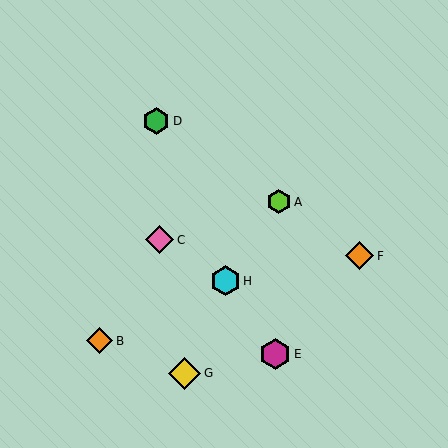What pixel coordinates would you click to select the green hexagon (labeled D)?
Click at (156, 121) to select the green hexagon D.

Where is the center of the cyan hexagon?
The center of the cyan hexagon is at (225, 281).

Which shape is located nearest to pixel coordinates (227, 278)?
The cyan hexagon (labeled H) at (225, 281) is nearest to that location.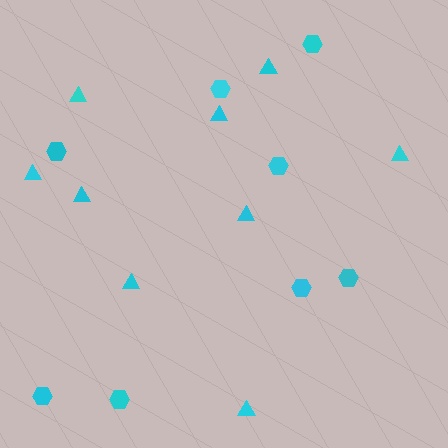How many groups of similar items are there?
There are 2 groups: one group of hexagons (8) and one group of triangles (9).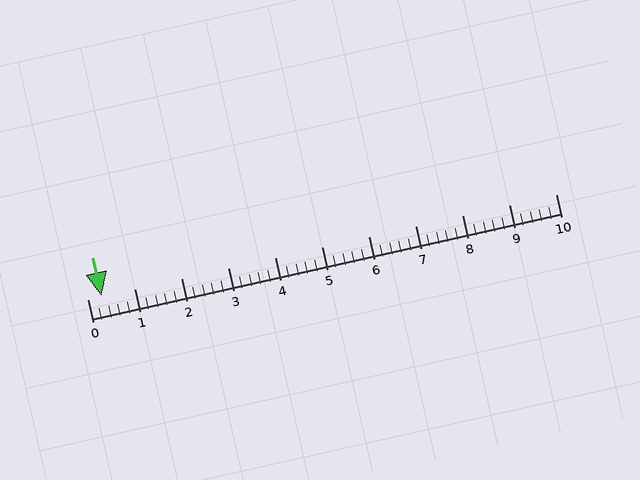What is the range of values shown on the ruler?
The ruler shows values from 0 to 10.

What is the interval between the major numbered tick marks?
The major tick marks are spaced 1 units apart.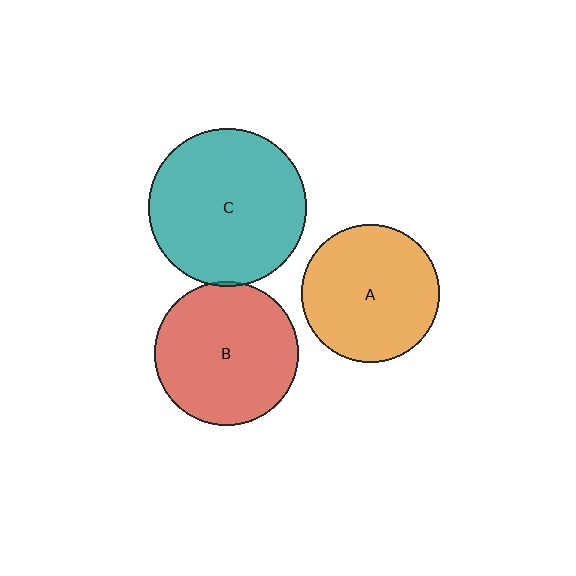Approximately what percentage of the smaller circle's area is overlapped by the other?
Approximately 5%.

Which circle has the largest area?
Circle C (teal).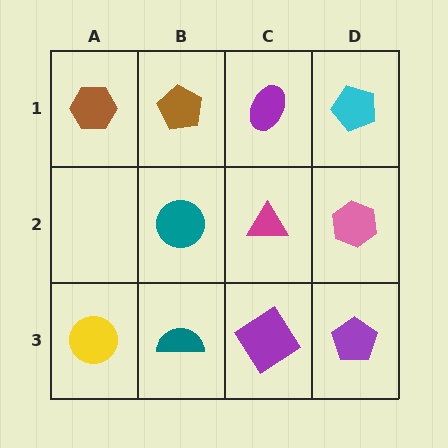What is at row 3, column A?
A yellow circle.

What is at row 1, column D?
A cyan pentagon.